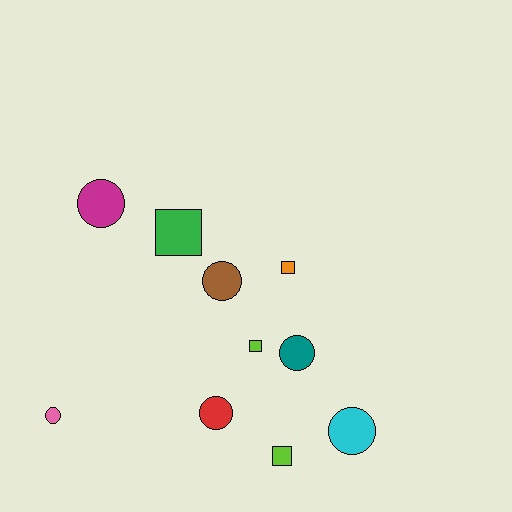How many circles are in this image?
There are 6 circles.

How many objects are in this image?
There are 10 objects.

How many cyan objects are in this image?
There is 1 cyan object.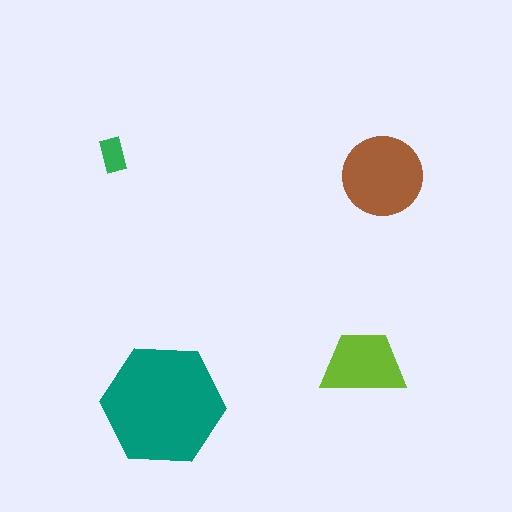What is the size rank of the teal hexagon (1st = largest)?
1st.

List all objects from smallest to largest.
The green rectangle, the lime trapezoid, the brown circle, the teal hexagon.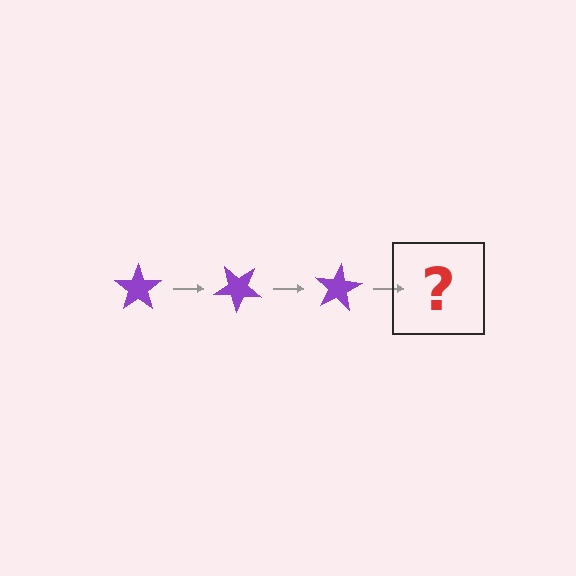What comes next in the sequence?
The next element should be a purple star rotated 120 degrees.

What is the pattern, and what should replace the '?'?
The pattern is that the star rotates 40 degrees each step. The '?' should be a purple star rotated 120 degrees.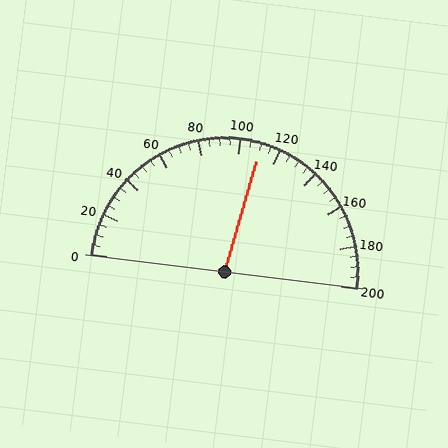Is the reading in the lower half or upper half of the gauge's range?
The reading is in the upper half of the range (0 to 200).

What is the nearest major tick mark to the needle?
The nearest major tick mark is 120.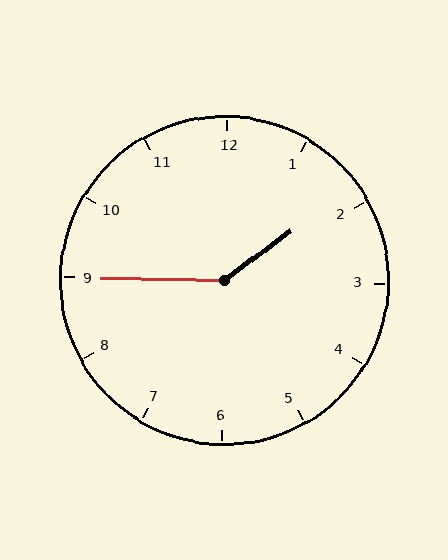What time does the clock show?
1:45.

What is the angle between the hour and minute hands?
Approximately 142 degrees.